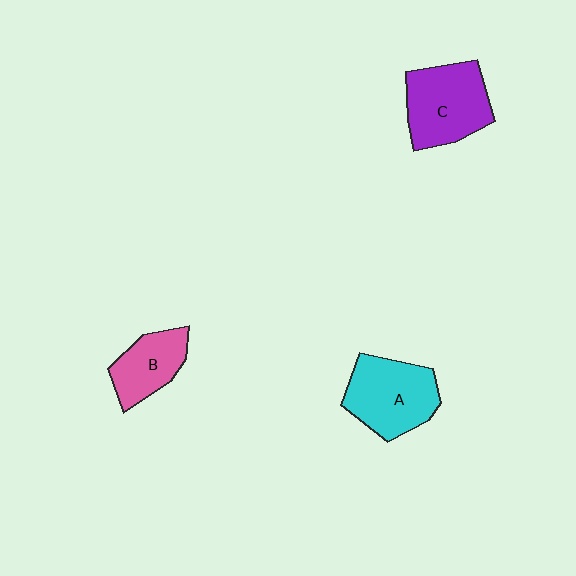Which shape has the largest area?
Shape C (purple).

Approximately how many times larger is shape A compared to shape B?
Approximately 1.5 times.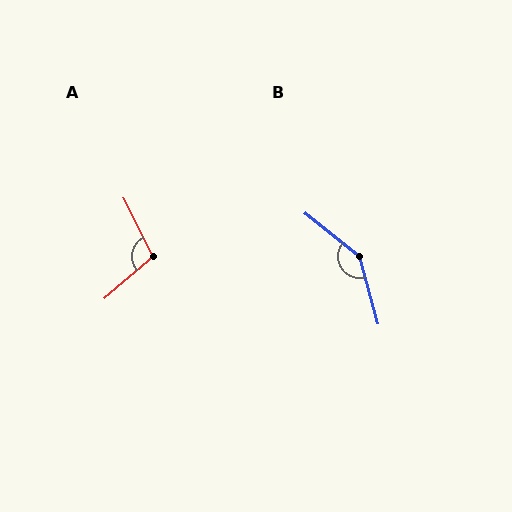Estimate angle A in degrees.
Approximately 104 degrees.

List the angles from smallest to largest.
A (104°), B (144°).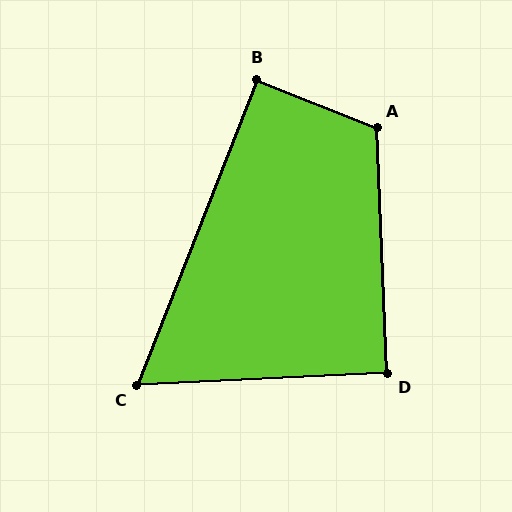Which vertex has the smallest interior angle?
C, at approximately 66 degrees.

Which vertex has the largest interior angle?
A, at approximately 114 degrees.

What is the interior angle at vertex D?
Approximately 90 degrees (approximately right).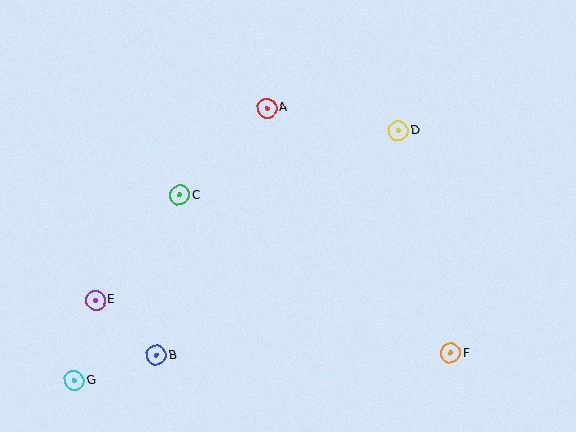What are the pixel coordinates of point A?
Point A is at (267, 108).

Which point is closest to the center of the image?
Point C at (180, 195) is closest to the center.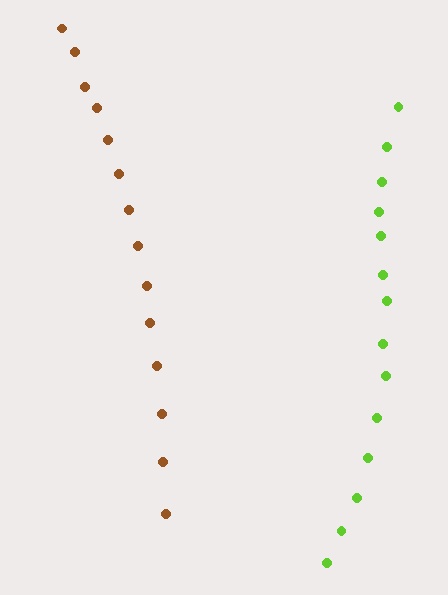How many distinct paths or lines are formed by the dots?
There are 2 distinct paths.